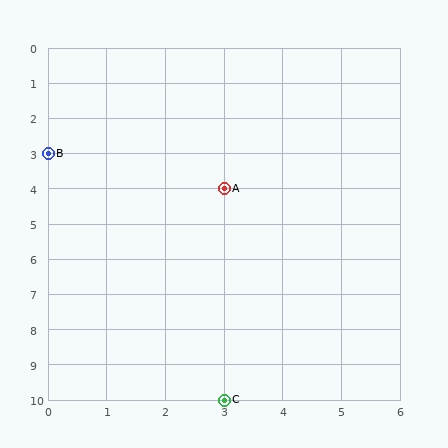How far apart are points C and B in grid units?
Points C and B are 3 columns and 7 rows apart (about 7.6 grid units diagonally).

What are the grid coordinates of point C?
Point C is at grid coordinates (3, 10).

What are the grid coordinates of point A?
Point A is at grid coordinates (3, 4).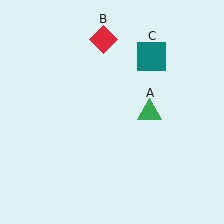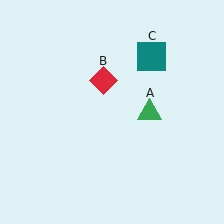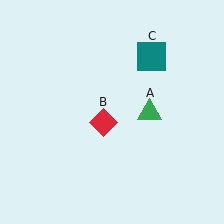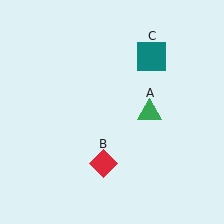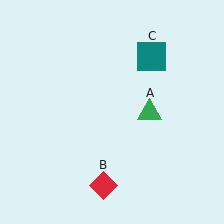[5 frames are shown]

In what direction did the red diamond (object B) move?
The red diamond (object B) moved down.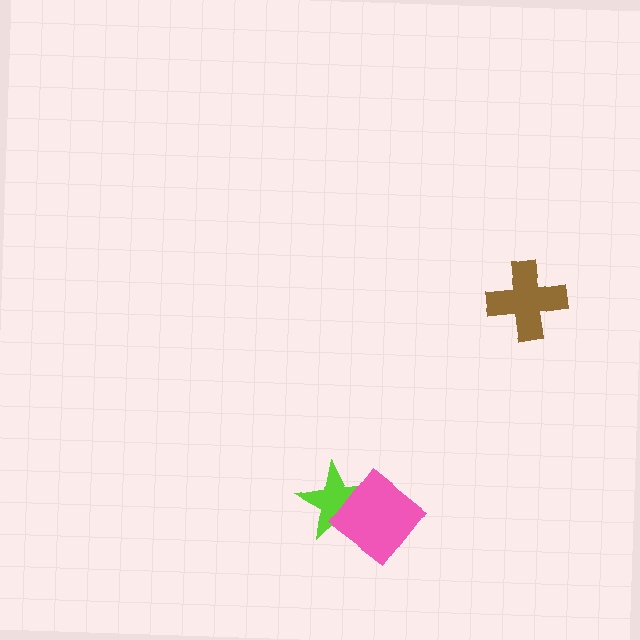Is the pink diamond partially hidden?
No, no other shape covers it.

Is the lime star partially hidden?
Yes, it is partially covered by another shape.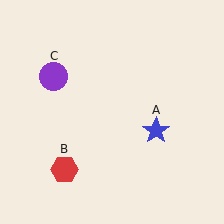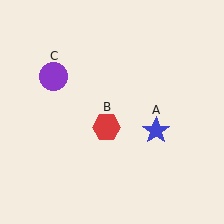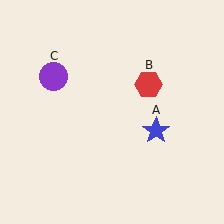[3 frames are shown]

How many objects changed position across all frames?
1 object changed position: red hexagon (object B).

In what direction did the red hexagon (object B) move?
The red hexagon (object B) moved up and to the right.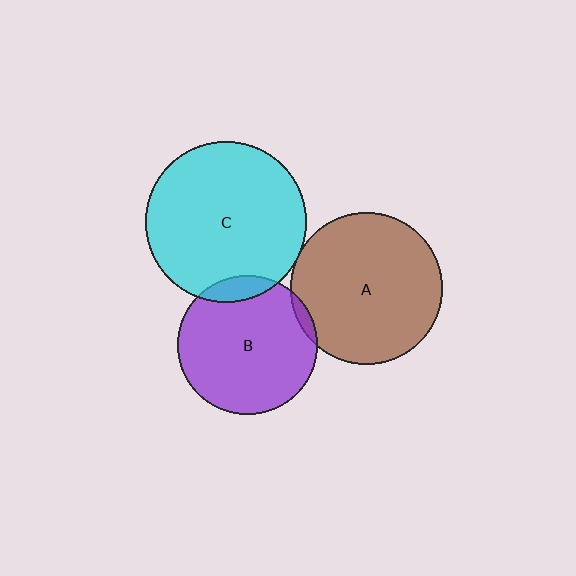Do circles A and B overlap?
Yes.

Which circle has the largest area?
Circle C (cyan).